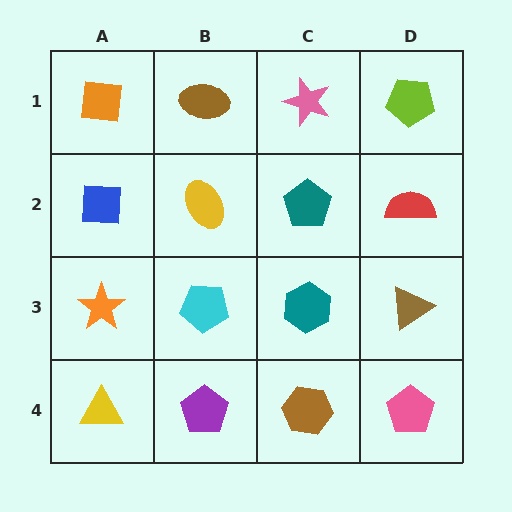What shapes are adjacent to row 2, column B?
A brown ellipse (row 1, column B), a cyan pentagon (row 3, column B), a blue square (row 2, column A), a teal pentagon (row 2, column C).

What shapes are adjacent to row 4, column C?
A teal hexagon (row 3, column C), a purple pentagon (row 4, column B), a pink pentagon (row 4, column D).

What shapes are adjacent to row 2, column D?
A lime pentagon (row 1, column D), a brown triangle (row 3, column D), a teal pentagon (row 2, column C).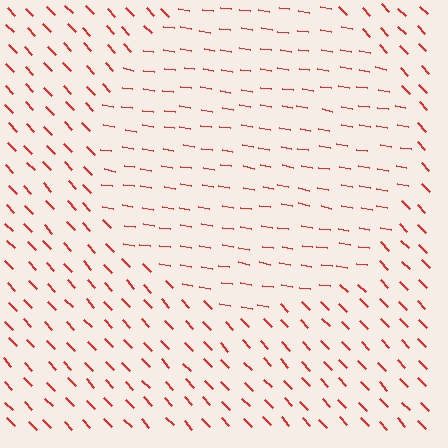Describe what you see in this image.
The image is filled with small red line segments. A circle region in the image has lines oriented differently from the surrounding lines, creating a visible texture boundary.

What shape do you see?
I see a circle.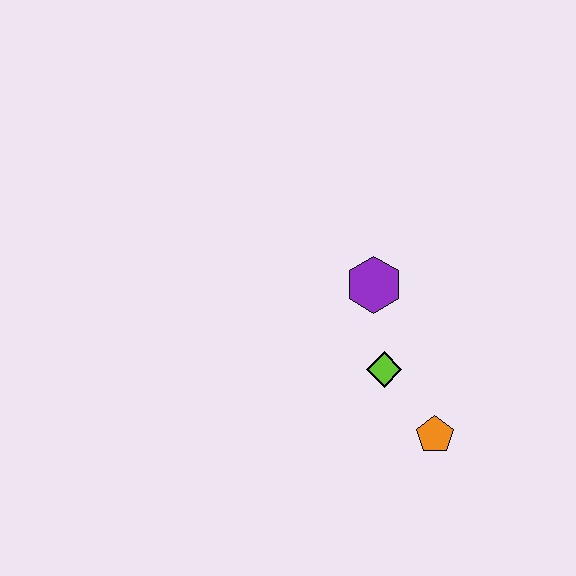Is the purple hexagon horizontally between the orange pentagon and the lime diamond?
No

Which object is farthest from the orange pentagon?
The purple hexagon is farthest from the orange pentagon.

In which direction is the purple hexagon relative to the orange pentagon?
The purple hexagon is above the orange pentagon.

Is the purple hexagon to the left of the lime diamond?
Yes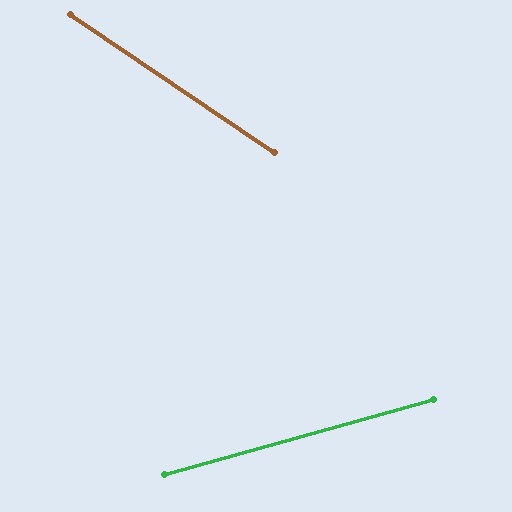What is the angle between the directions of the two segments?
Approximately 49 degrees.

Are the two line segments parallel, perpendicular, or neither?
Neither parallel nor perpendicular — they differ by about 49°.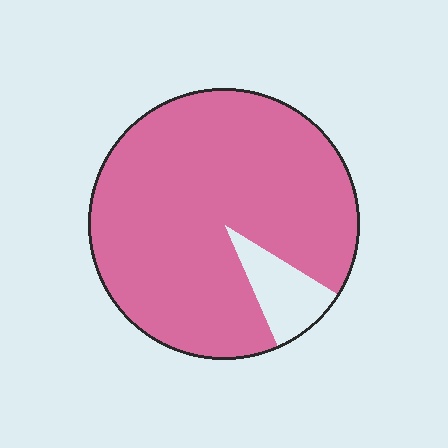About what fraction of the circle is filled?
About nine tenths (9/10).